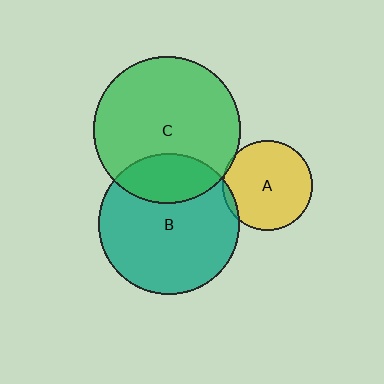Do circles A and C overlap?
Yes.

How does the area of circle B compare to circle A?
Approximately 2.5 times.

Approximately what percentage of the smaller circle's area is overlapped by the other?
Approximately 5%.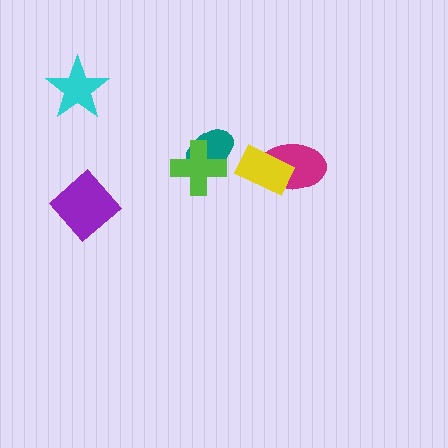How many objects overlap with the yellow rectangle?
1 object overlaps with the yellow rectangle.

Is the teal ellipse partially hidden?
Yes, it is partially covered by another shape.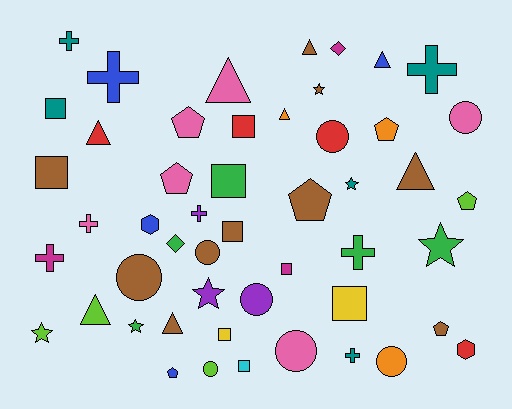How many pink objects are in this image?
There are 6 pink objects.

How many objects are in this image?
There are 50 objects.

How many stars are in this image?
There are 6 stars.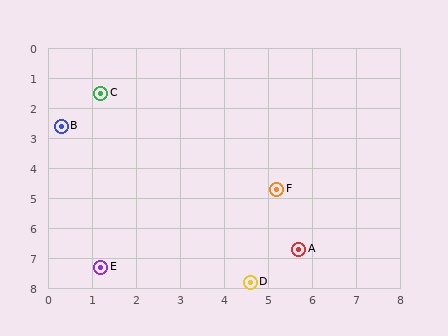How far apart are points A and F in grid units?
Points A and F are about 2.1 grid units apart.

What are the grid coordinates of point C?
Point C is at approximately (1.2, 1.5).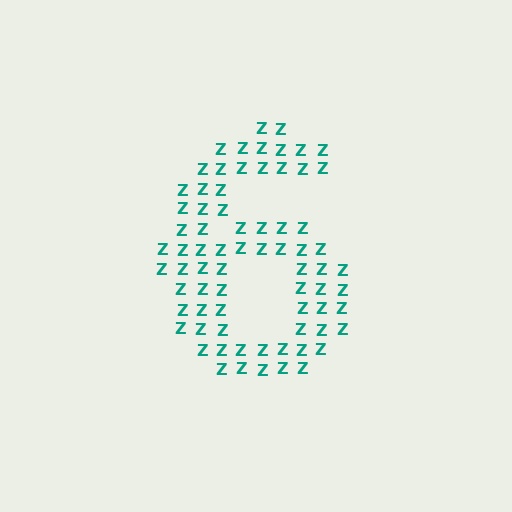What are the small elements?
The small elements are letter Z's.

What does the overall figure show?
The overall figure shows the digit 6.